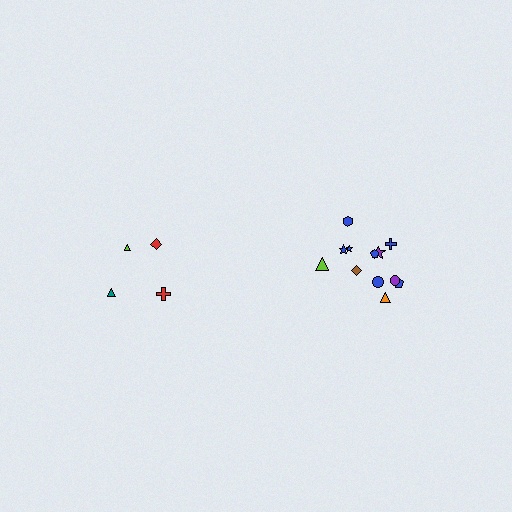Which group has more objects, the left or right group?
The right group.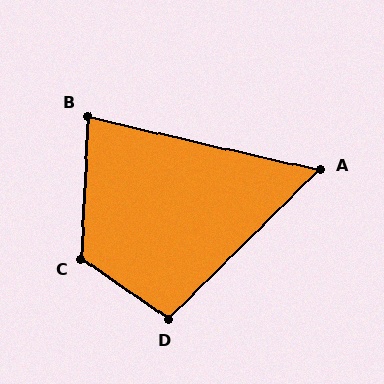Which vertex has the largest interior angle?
C, at approximately 122 degrees.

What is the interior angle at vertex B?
Approximately 79 degrees (acute).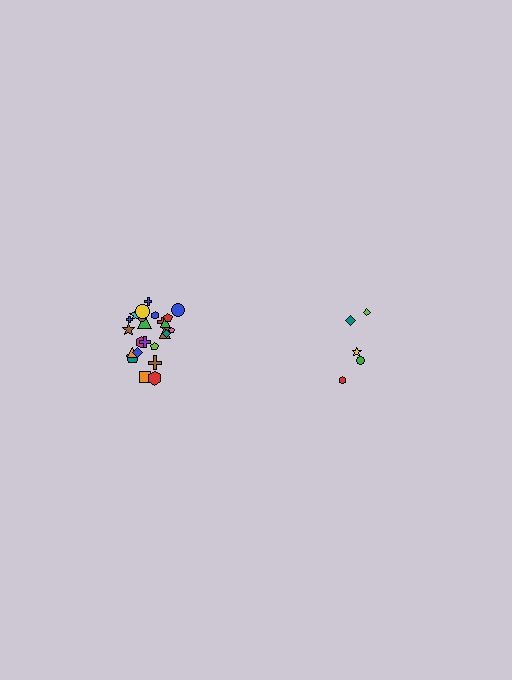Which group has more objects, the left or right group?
The left group.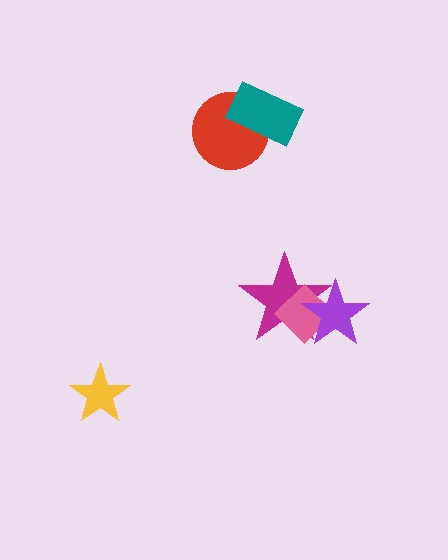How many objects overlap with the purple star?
2 objects overlap with the purple star.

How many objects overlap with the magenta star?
2 objects overlap with the magenta star.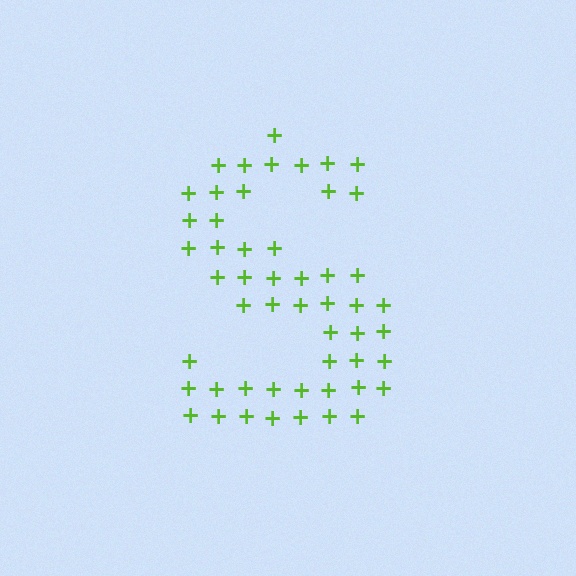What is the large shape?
The large shape is the letter S.